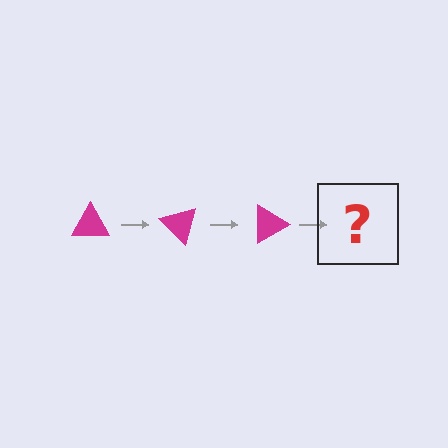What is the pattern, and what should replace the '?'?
The pattern is that the triangle rotates 45 degrees each step. The '?' should be a magenta triangle rotated 135 degrees.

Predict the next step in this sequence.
The next step is a magenta triangle rotated 135 degrees.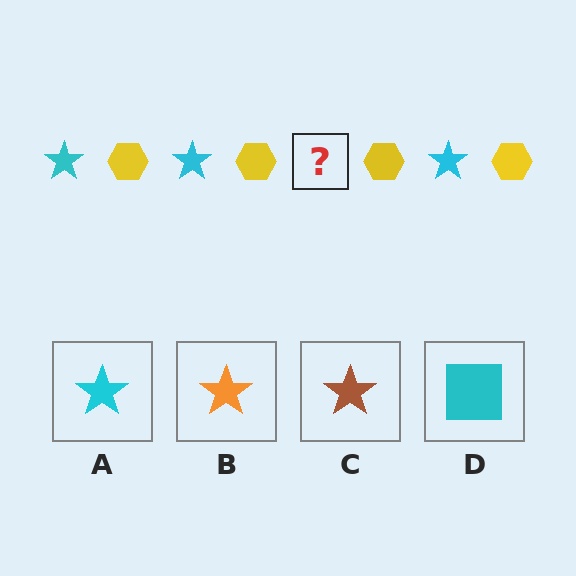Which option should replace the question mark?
Option A.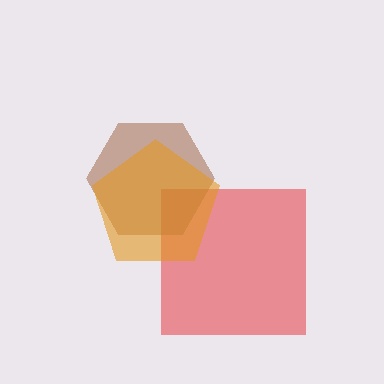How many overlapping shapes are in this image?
There are 3 overlapping shapes in the image.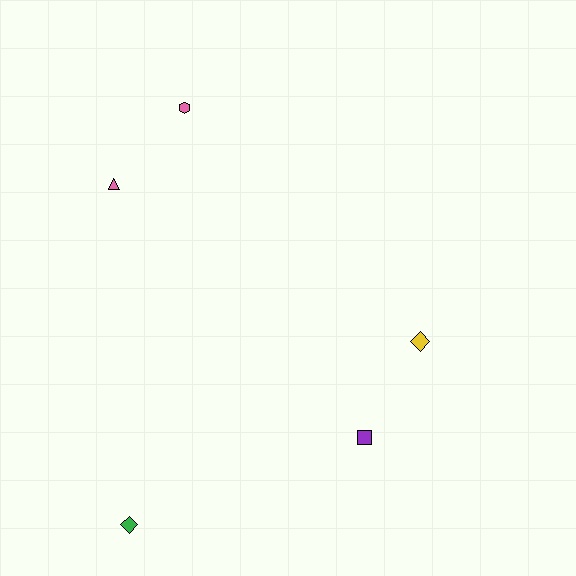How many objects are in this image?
There are 5 objects.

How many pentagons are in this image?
There are no pentagons.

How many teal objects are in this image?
There are no teal objects.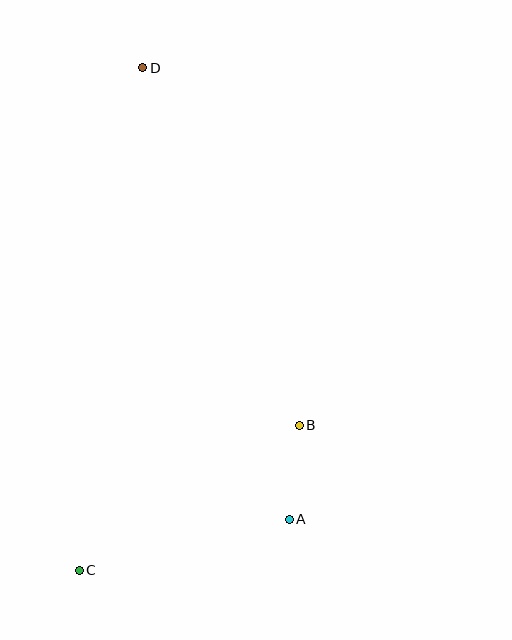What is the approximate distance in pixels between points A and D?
The distance between A and D is approximately 475 pixels.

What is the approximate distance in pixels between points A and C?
The distance between A and C is approximately 216 pixels.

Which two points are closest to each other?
Points A and B are closest to each other.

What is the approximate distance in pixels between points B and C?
The distance between B and C is approximately 264 pixels.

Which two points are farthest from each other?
Points C and D are farthest from each other.